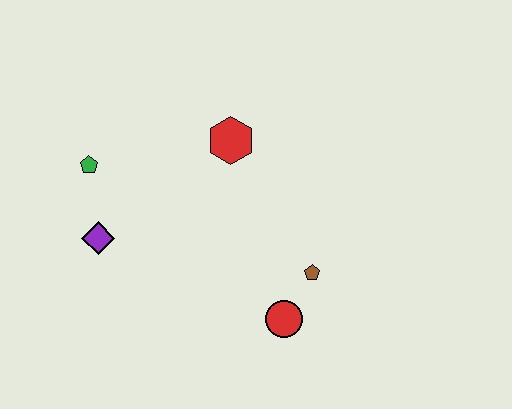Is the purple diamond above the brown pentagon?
Yes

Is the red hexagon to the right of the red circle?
No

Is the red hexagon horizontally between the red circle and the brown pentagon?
No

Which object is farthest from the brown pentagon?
The green pentagon is farthest from the brown pentagon.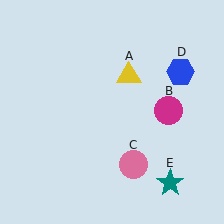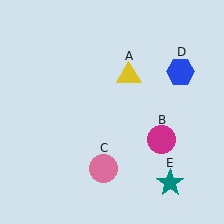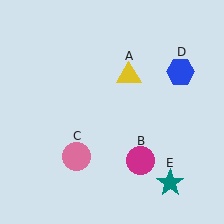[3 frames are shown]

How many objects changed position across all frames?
2 objects changed position: magenta circle (object B), pink circle (object C).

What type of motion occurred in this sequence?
The magenta circle (object B), pink circle (object C) rotated clockwise around the center of the scene.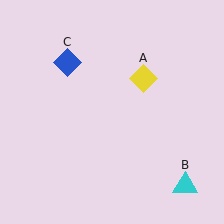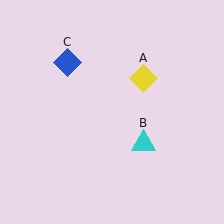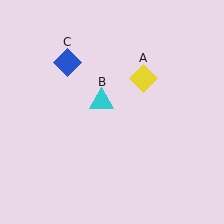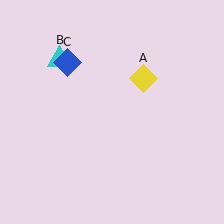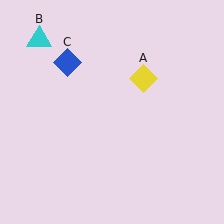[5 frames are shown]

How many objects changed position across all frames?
1 object changed position: cyan triangle (object B).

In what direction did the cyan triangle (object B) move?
The cyan triangle (object B) moved up and to the left.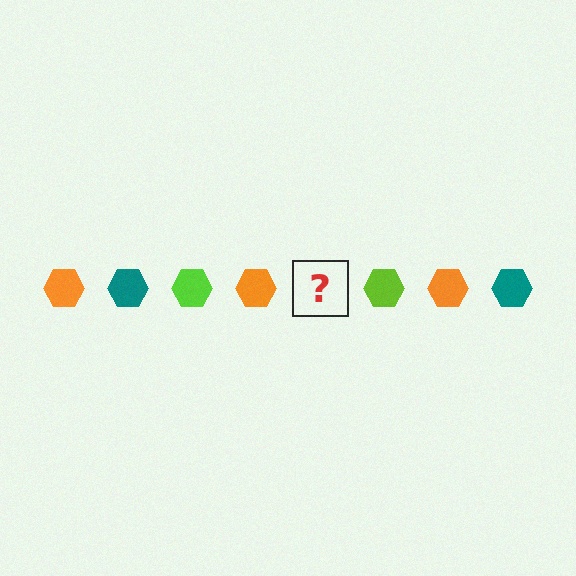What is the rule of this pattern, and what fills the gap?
The rule is that the pattern cycles through orange, teal, lime hexagons. The gap should be filled with a teal hexagon.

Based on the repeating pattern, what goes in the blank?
The blank should be a teal hexagon.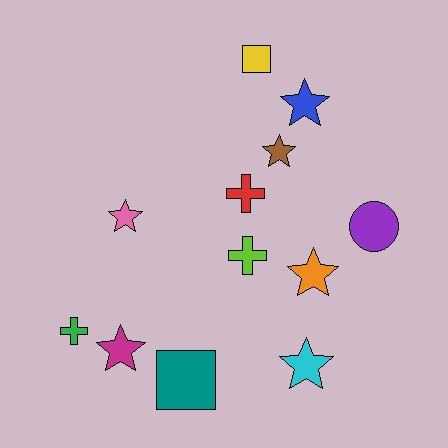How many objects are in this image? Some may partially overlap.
There are 12 objects.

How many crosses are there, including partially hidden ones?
There are 3 crosses.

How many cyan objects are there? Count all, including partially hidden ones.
There is 1 cyan object.